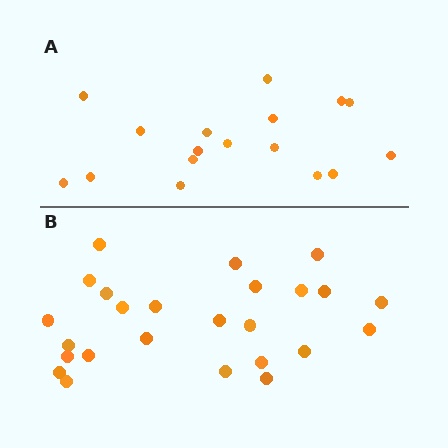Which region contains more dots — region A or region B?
Region B (the bottom region) has more dots.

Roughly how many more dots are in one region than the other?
Region B has roughly 8 or so more dots than region A.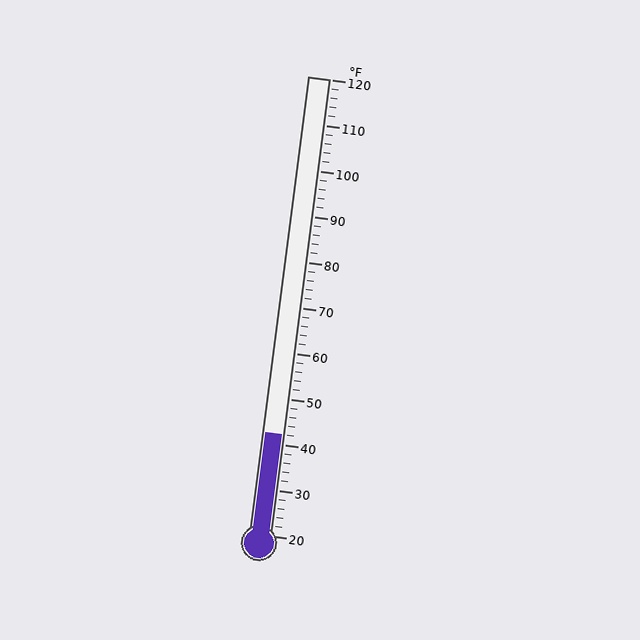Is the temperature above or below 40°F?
The temperature is above 40°F.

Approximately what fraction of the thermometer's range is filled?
The thermometer is filled to approximately 20% of its range.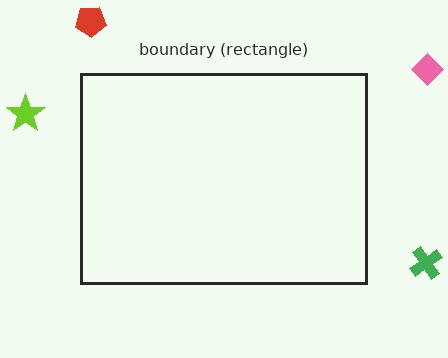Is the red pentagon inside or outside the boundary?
Outside.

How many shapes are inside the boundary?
0 inside, 4 outside.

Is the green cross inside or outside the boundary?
Outside.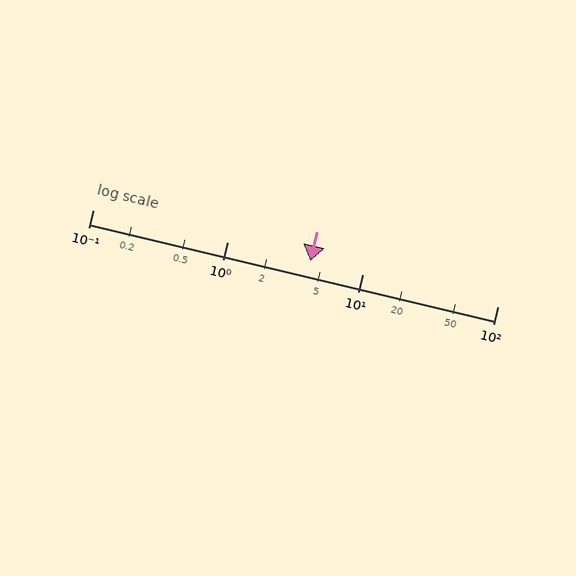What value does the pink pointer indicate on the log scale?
The pointer indicates approximately 4.1.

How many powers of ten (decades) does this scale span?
The scale spans 3 decades, from 0.1 to 100.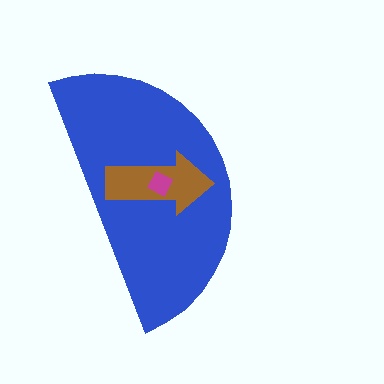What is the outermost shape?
The blue semicircle.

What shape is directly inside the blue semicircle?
The brown arrow.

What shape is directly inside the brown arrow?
The magenta diamond.